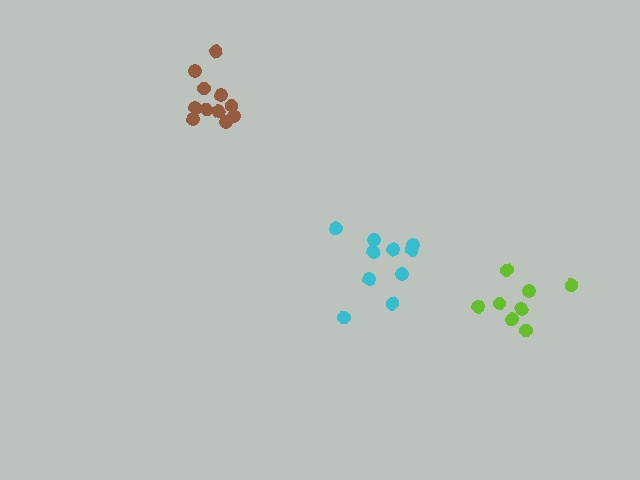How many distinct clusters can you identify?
There are 3 distinct clusters.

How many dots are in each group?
Group 1: 8 dots, Group 2: 10 dots, Group 3: 11 dots (29 total).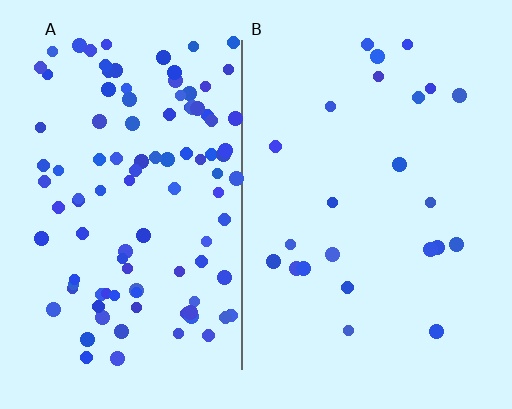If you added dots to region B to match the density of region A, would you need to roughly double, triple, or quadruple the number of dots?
Approximately quadruple.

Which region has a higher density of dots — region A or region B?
A (the left).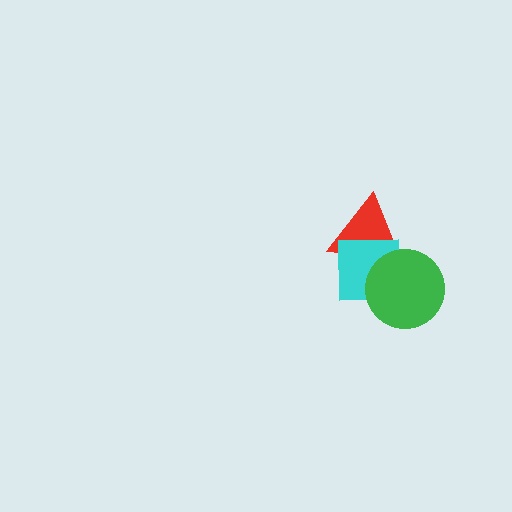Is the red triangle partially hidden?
Yes, it is partially covered by another shape.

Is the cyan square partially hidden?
Yes, it is partially covered by another shape.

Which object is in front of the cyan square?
The green circle is in front of the cyan square.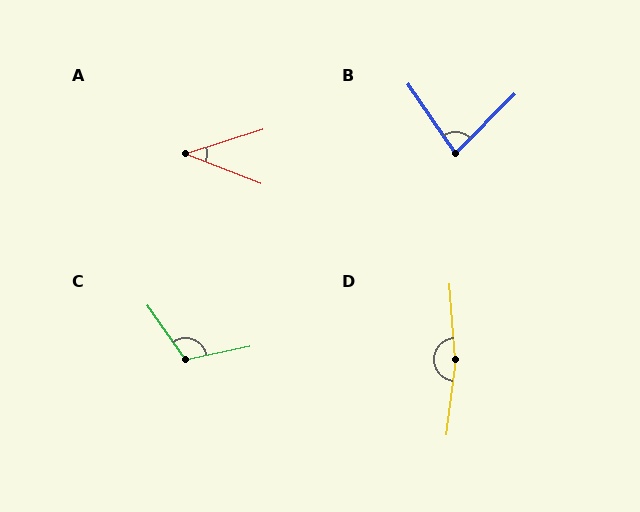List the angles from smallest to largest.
A (38°), B (79°), C (113°), D (168°).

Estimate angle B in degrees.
Approximately 79 degrees.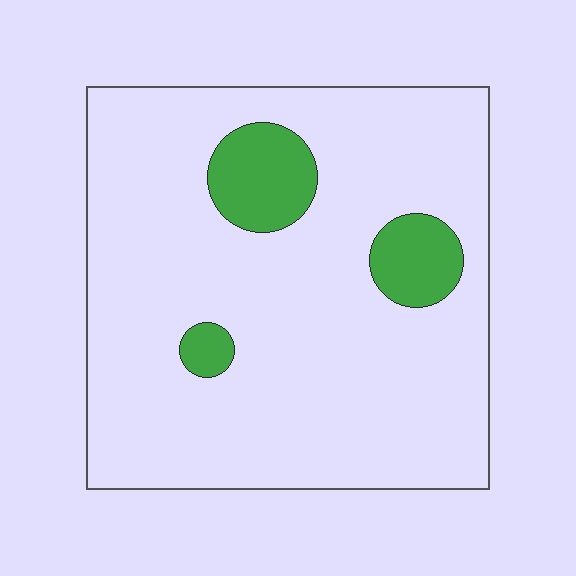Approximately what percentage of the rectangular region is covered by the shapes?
Approximately 10%.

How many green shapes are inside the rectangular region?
3.